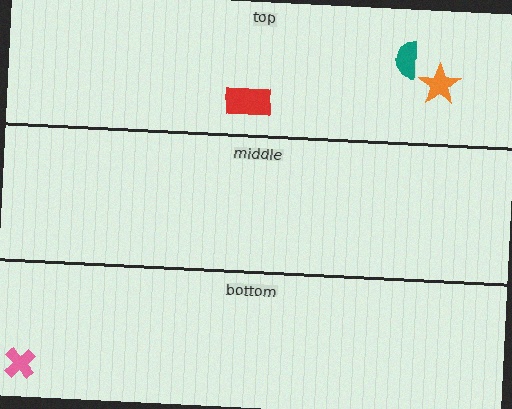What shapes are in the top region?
The red rectangle, the teal semicircle, the orange star.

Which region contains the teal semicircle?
The top region.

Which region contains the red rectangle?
The top region.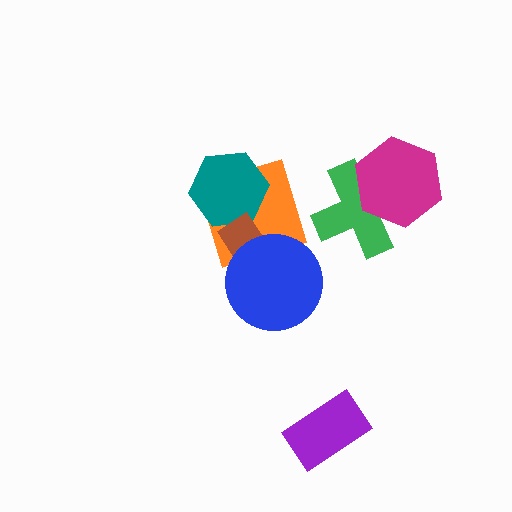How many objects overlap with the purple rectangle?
0 objects overlap with the purple rectangle.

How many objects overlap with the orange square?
3 objects overlap with the orange square.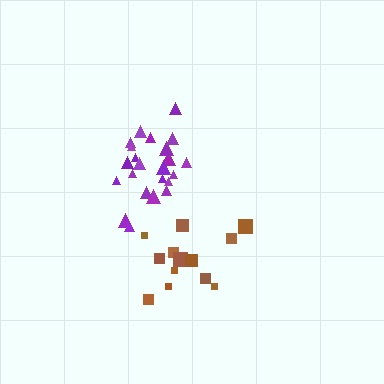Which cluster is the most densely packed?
Purple.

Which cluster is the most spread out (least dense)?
Brown.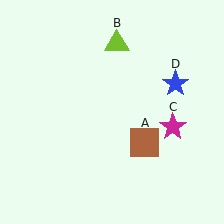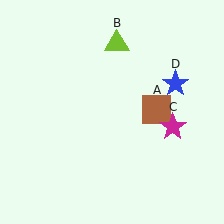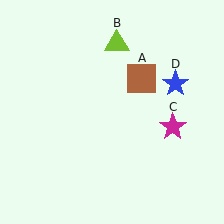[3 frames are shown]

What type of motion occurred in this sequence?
The brown square (object A) rotated counterclockwise around the center of the scene.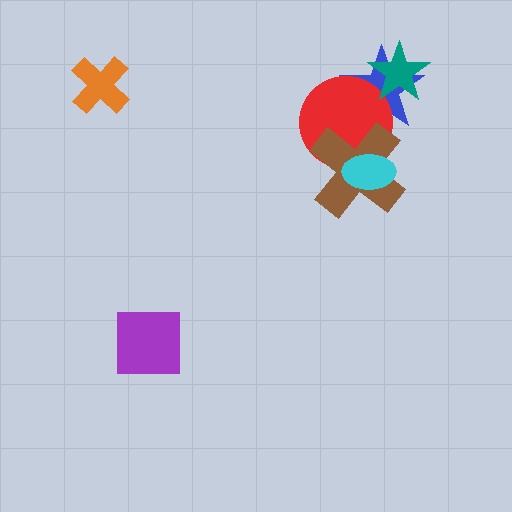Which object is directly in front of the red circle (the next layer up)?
The brown cross is directly in front of the red circle.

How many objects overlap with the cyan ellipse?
2 objects overlap with the cyan ellipse.